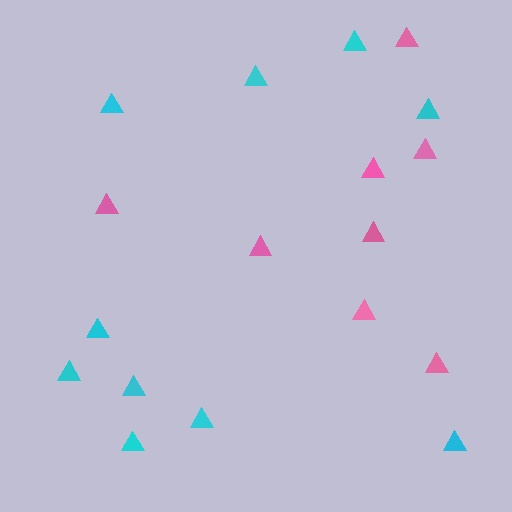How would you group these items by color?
There are 2 groups: one group of pink triangles (8) and one group of cyan triangles (10).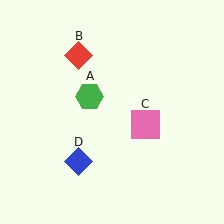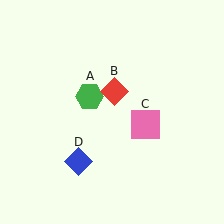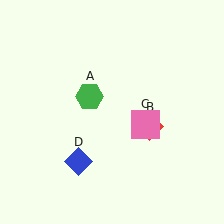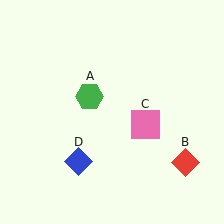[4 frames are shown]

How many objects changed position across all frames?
1 object changed position: red diamond (object B).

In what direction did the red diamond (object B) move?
The red diamond (object B) moved down and to the right.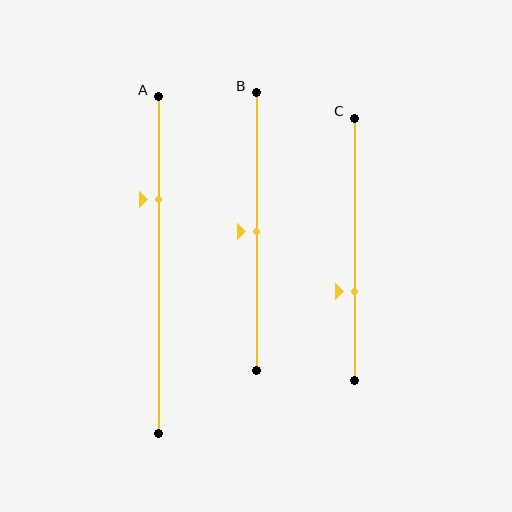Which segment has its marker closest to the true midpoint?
Segment B has its marker closest to the true midpoint.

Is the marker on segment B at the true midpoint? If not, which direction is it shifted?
Yes, the marker on segment B is at the true midpoint.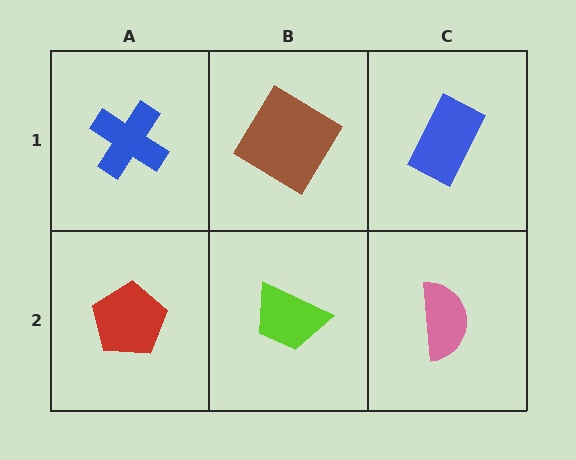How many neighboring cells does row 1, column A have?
2.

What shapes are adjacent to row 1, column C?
A pink semicircle (row 2, column C), a brown diamond (row 1, column B).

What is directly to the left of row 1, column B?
A blue cross.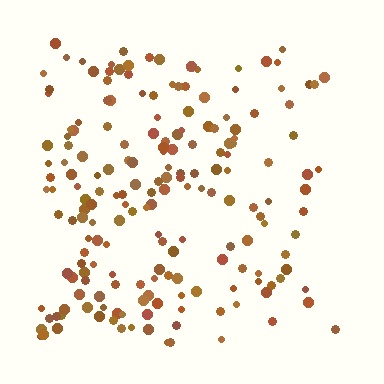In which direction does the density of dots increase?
From right to left, with the left side densest.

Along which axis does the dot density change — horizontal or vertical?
Horizontal.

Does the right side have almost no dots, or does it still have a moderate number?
Still a moderate number, just noticeably fewer than the left.